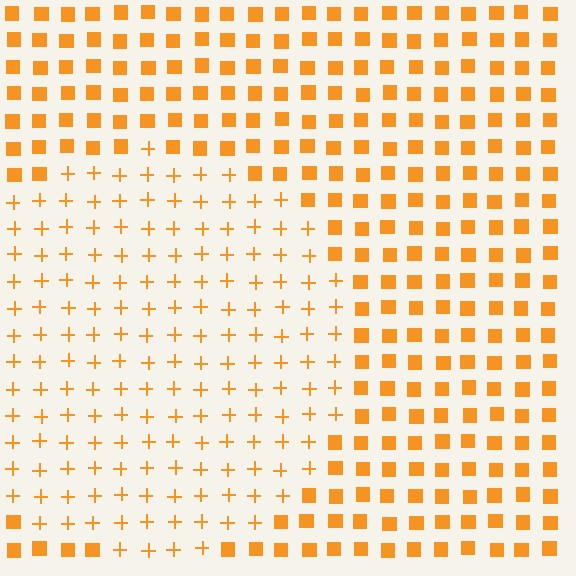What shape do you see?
I see a circle.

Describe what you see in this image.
The image is filled with small orange elements arranged in a uniform grid. A circle-shaped region contains plus signs, while the surrounding area contains squares. The boundary is defined purely by the change in element shape.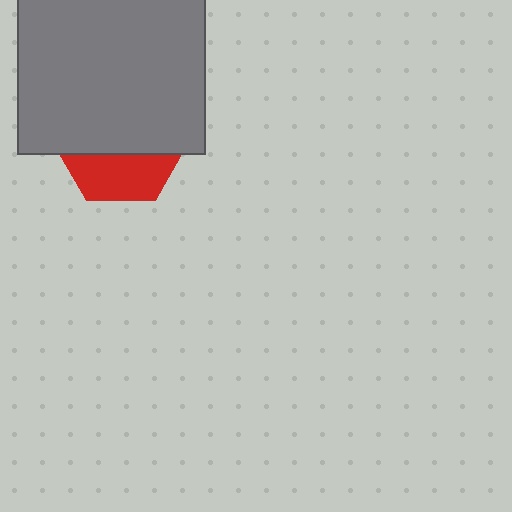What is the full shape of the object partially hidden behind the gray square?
The partially hidden object is a red hexagon.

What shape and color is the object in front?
The object in front is a gray square.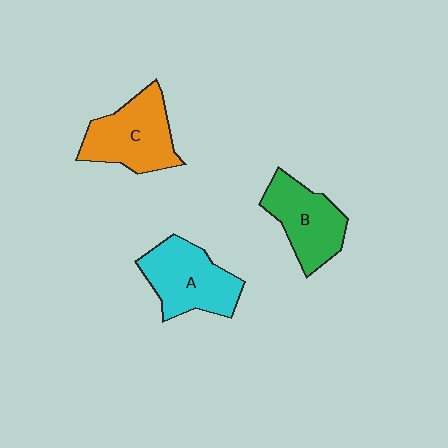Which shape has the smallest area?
Shape B (green).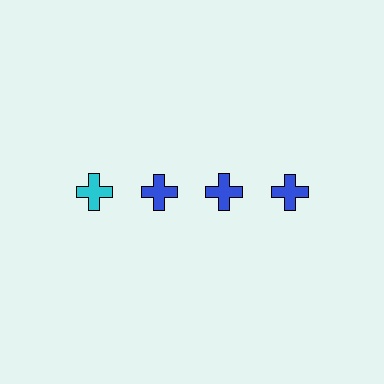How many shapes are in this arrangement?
There are 4 shapes arranged in a grid pattern.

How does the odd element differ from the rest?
It has a different color: cyan instead of blue.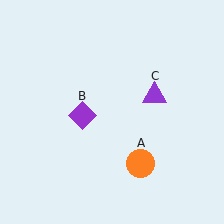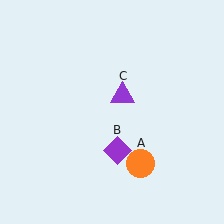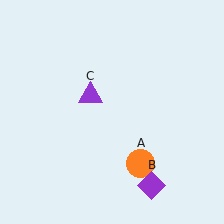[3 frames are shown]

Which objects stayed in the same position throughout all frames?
Orange circle (object A) remained stationary.